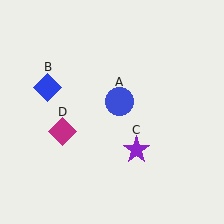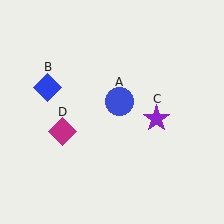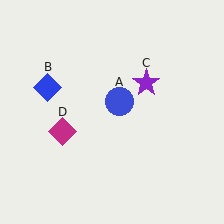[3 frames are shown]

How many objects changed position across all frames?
1 object changed position: purple star (object C).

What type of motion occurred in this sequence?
The purple star (object C) rotated counterclockwise around the center of the scene.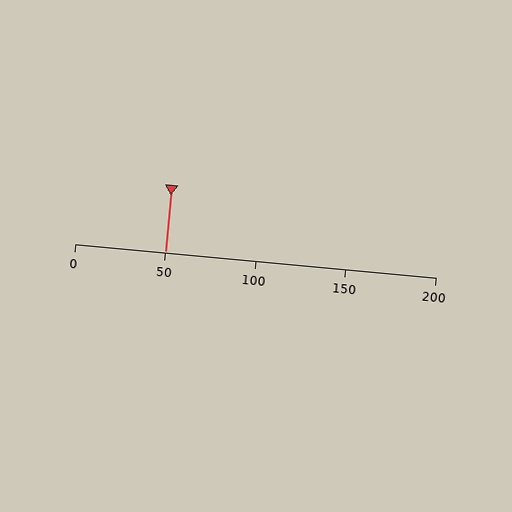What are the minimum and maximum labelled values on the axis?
The axis runs from 0 to 200.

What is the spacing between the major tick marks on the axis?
The major ticks are spaced 50 apart.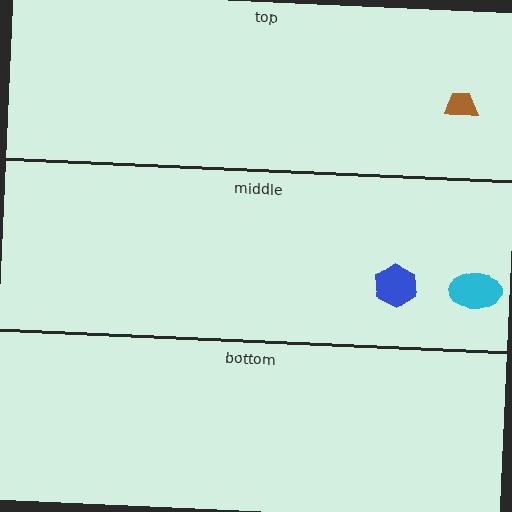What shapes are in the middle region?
The cyan ellipse, the blue hexagon.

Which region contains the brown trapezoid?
The top region.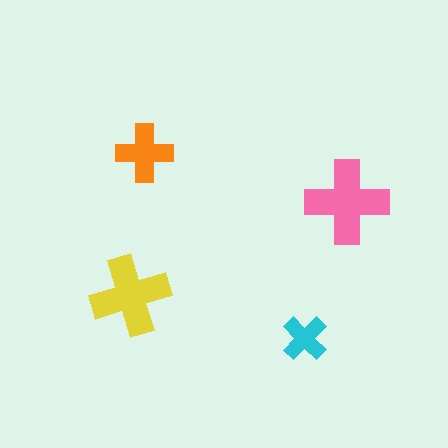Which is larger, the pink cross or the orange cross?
The pink one.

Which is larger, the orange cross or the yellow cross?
The yellow one.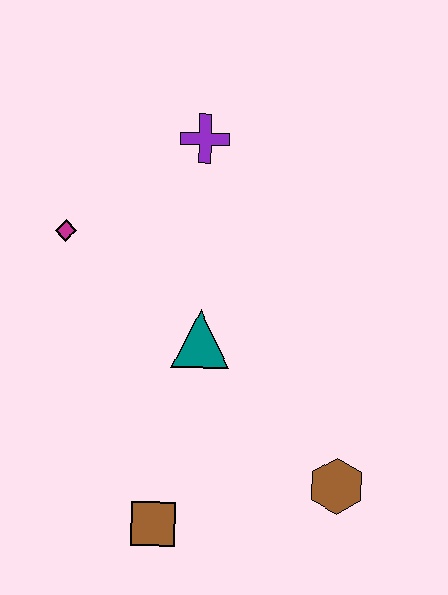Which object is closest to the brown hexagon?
The brown square is closest to the brown hexagon.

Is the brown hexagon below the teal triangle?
Yes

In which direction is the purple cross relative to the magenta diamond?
The purple cross is to the right of the magenta diamond.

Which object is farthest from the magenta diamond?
The brown hexagon is farthest from the magenta diamond.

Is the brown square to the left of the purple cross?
Yes